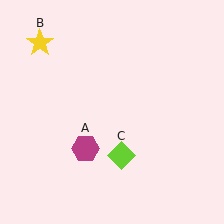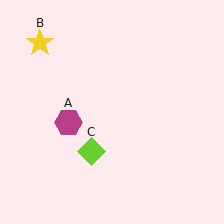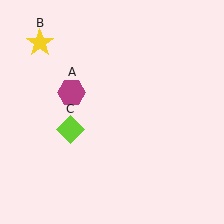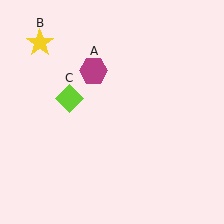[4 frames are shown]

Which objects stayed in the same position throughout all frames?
Yellow star (object B) remained stationary.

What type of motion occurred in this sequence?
The magenta hexagon (object A), lime diamond (object C) rotated clockwise around the center of the scene.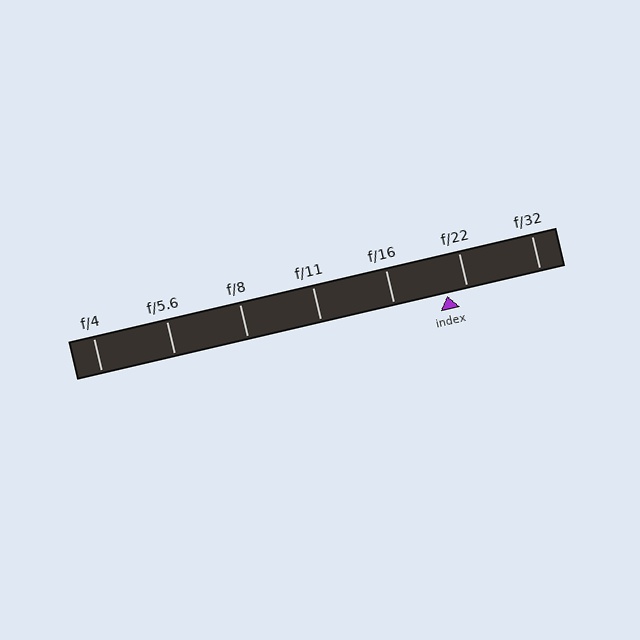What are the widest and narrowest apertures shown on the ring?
The widest aperture shown is f/4 and the narrowest is f/32.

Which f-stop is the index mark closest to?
The index mark is closest to f/22.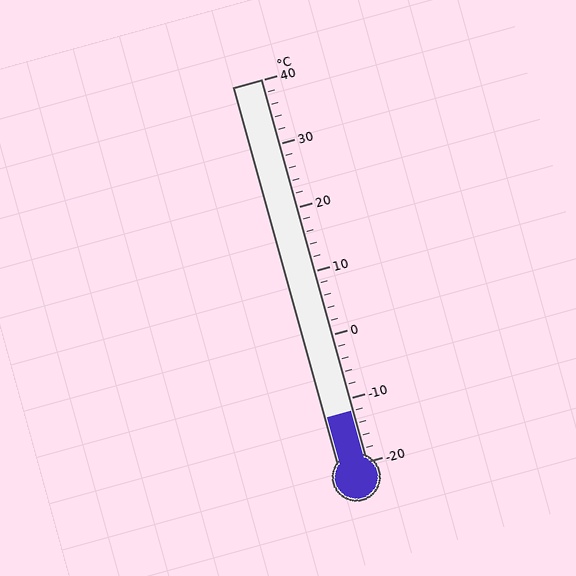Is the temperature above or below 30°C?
The temperature is below 30°C.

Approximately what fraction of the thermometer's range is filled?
The thermometer is filled to approximately 15% of its range.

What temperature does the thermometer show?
The thermometer shows approximately -12°C.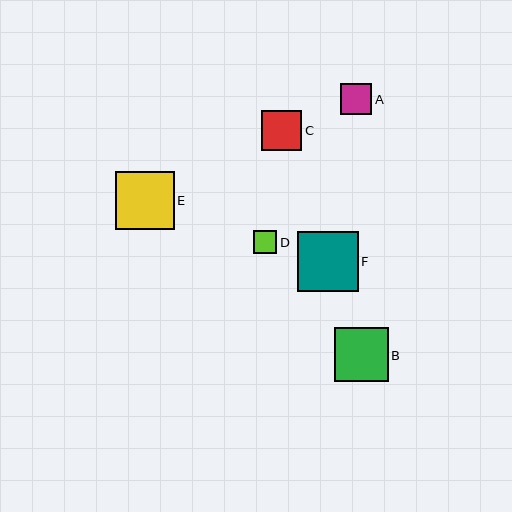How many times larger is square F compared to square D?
Square F is approximately 2.6 times the size of square D.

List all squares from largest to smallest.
From largest to smallest: F, E, B, C, A, D.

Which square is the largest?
Square F is the largest with a size of approximately 60 pixels.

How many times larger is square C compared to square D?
Square C is approximately 1.7 times the size of square D.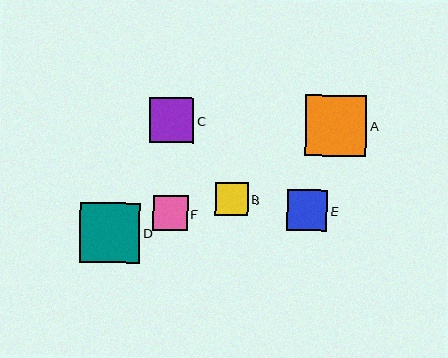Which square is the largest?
Square A is the largest with a size of approximately 61 pixels.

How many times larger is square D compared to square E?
Square D is approximately 1.5 times the size of square E.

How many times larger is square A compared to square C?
Square A is approximately 1.4 times the size of square C.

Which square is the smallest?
Square B is the smallest with a size of approximately 33 pixels.